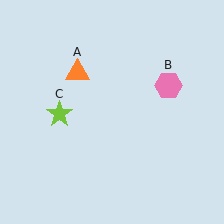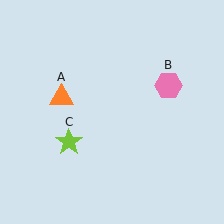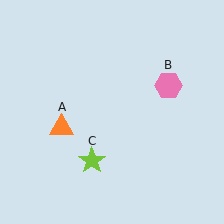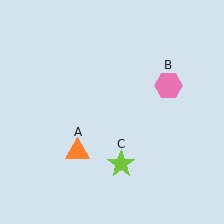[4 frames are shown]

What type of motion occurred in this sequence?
The orange triangle (object A), lime star (object C) rotated counterclockwise around the center of the scene.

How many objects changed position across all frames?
2 objects changed position: orange triangle (object A), lime star (object C).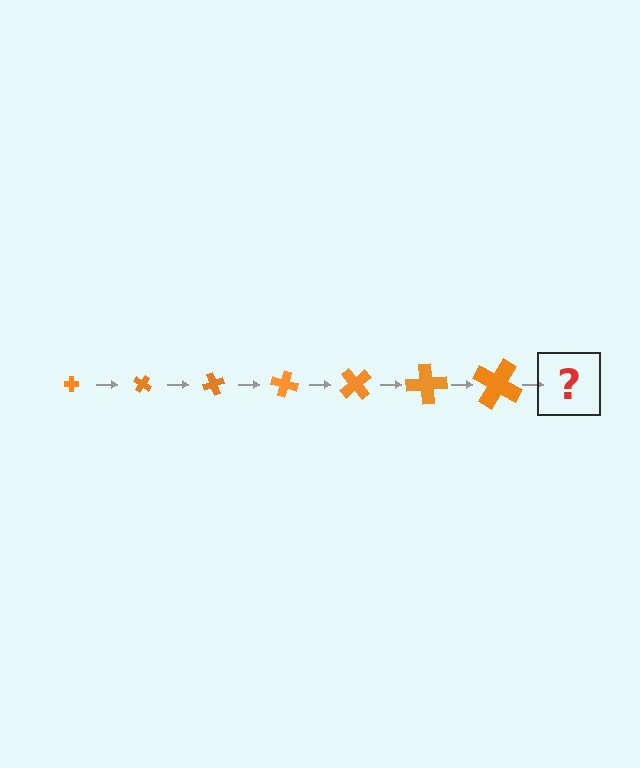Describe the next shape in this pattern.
It should be a cross, larger than the previous one and rotated 245 degrees from the start.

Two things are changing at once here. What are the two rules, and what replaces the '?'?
The two rules are that the cross grows larger each step and it rotates 35 degrees each step. The '?' should be a cross, larger than the previous one and rotated 245 degrees from the start.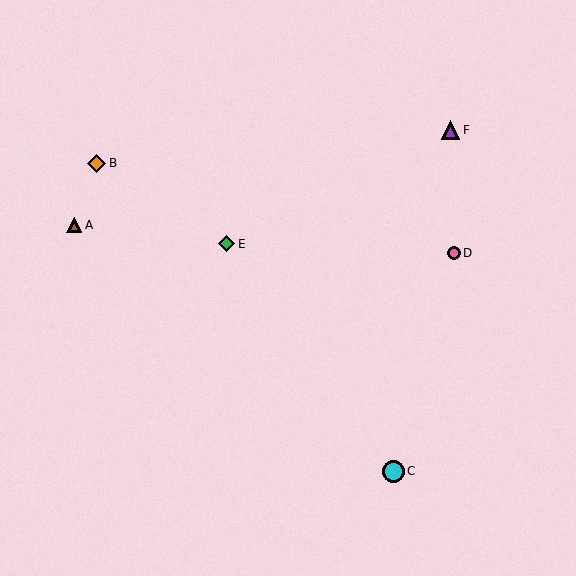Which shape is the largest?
The cyan circle (labeled C) is the largest.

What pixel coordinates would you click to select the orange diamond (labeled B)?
Click at (97, 163) to select the orange diamond B.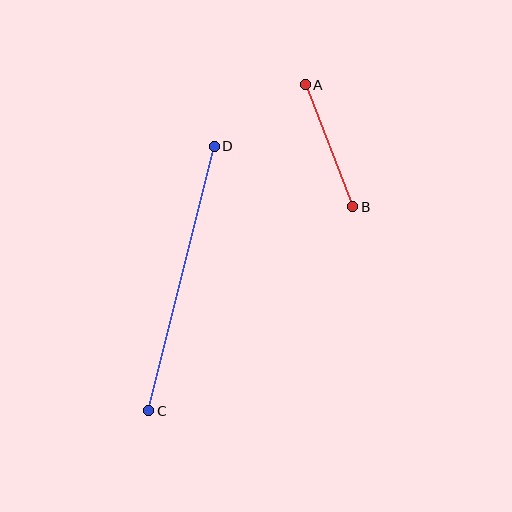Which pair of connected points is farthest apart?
Points C and D are farthest apart.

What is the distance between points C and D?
The distance is approximately 272 pixels.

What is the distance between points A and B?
The distance is approximately 131 pixels.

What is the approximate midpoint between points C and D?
The midpoint is at approximately (181, 279) pixels.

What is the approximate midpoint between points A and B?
The midpoint is at approximately (329, 146) pixels.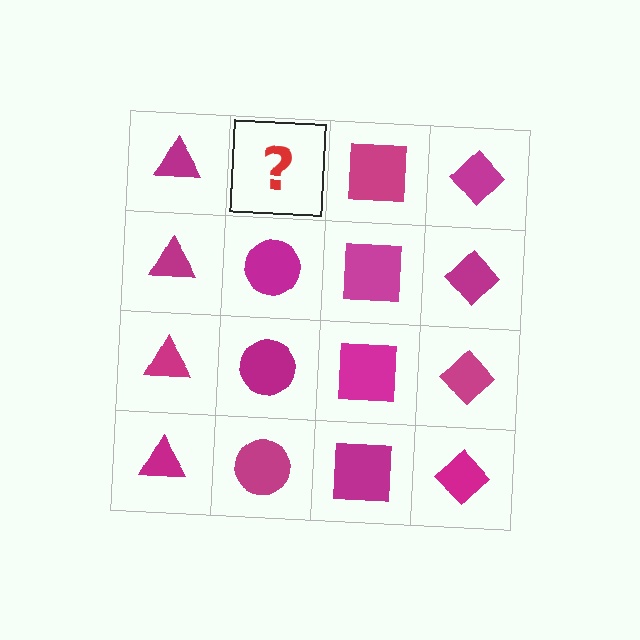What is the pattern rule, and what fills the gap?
The rule is that each column has a consistent shape. The gap should be filled with a magenta circle.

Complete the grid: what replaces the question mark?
The question mark should be replaced with a magenta circle.